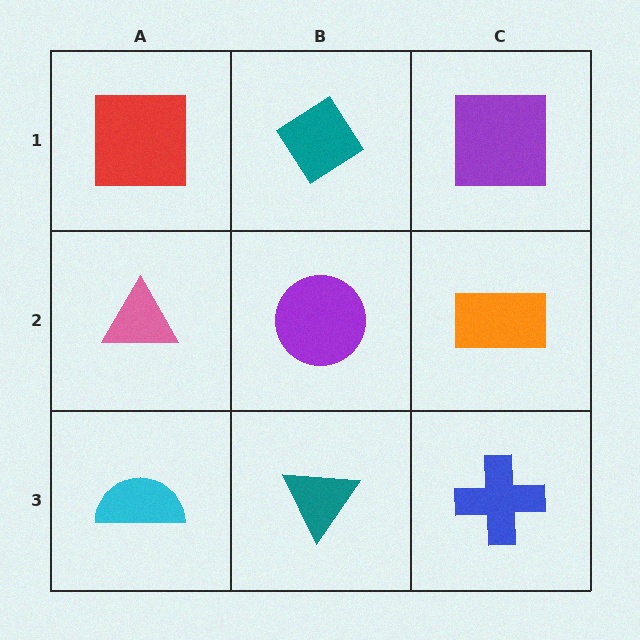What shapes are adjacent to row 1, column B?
A purple circle (row 2, column B), a red square (row 1, column A), a purple square (row 1, column C).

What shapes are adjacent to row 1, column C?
An orange rectangle (row 2, column C), a teal diamond (row 1, column B).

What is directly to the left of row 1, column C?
A teal diamond.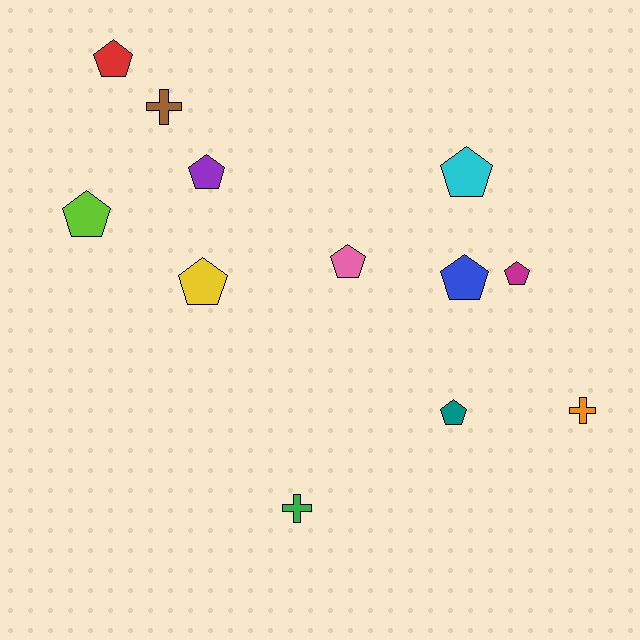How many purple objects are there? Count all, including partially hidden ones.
There is 1 purple object.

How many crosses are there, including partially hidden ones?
There are 3 crosses.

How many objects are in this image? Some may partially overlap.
There are 12 objects.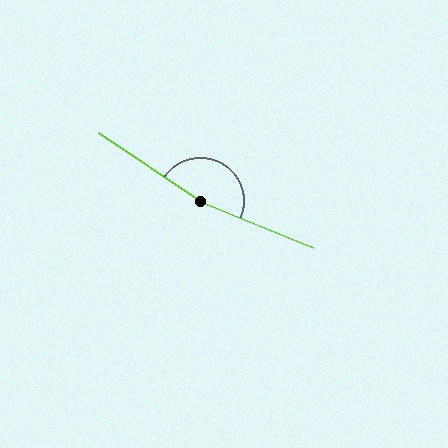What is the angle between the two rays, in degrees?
Approximately 169 degrees.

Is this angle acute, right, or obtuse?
It is obtuse.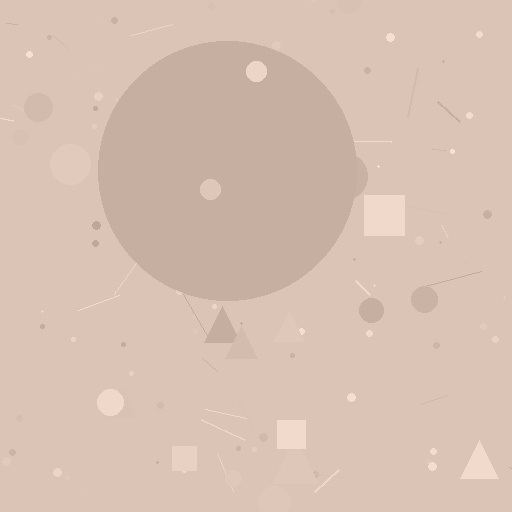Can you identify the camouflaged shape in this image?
The camouflaged shape is a circle.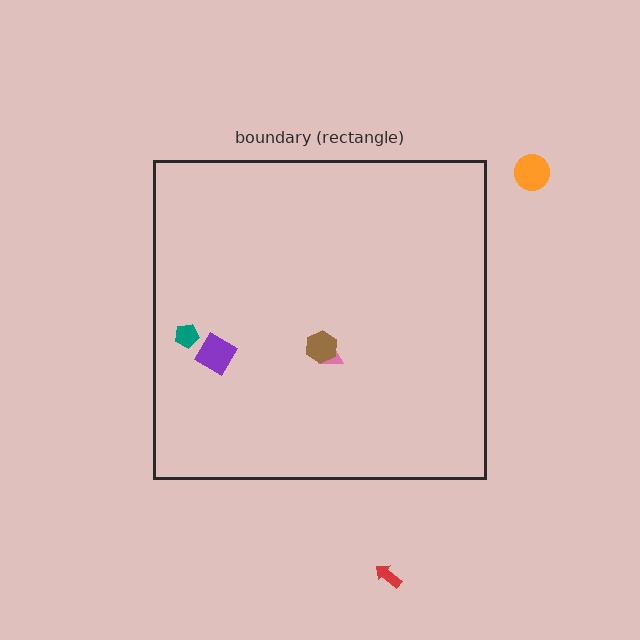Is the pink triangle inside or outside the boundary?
Inside.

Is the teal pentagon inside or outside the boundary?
Inside.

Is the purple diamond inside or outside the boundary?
Inside.